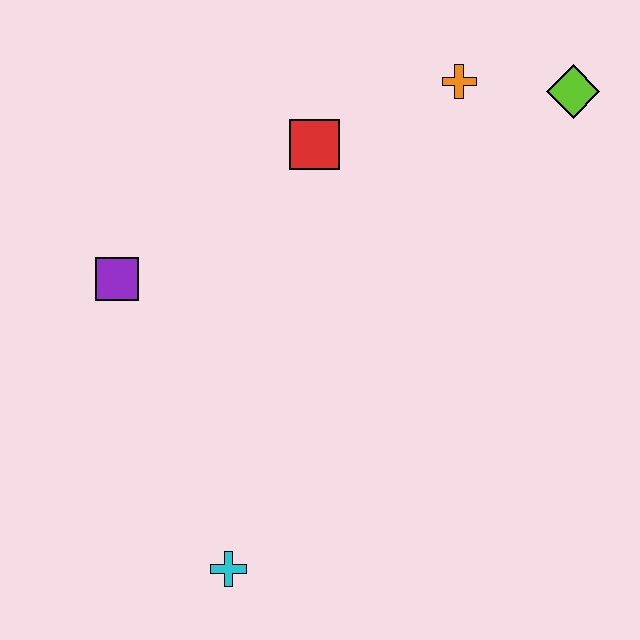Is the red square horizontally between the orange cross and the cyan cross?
Yes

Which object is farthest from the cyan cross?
The lime diamond is farthest from the cyan cross.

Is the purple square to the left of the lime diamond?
Yes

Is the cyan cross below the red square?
Yes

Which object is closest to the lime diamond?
The orange cross is closest to the lime diamond.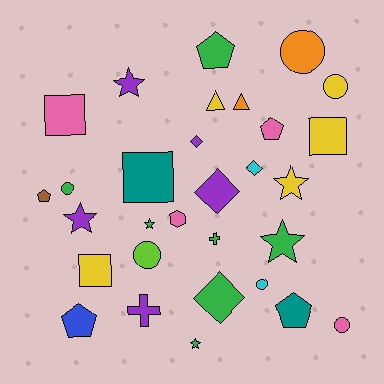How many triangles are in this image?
There are 2 triangles.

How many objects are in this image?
There are 30 objects.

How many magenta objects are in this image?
There are no magenta objects.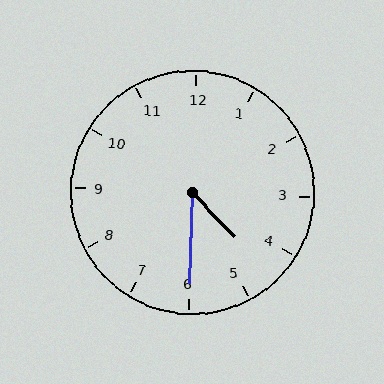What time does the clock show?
4:30.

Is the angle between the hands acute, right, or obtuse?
It is acute.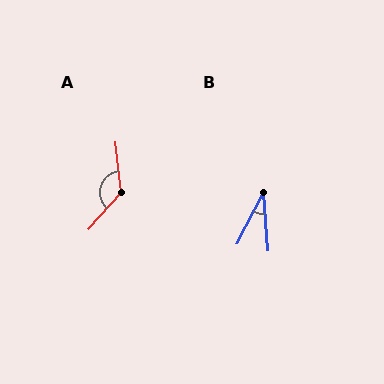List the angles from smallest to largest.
B (31°), A (132°).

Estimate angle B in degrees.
Approximately 31 degrees.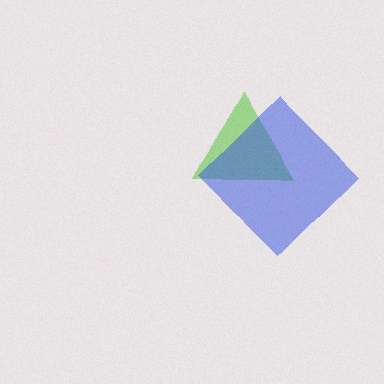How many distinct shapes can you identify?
There are 2 distinct shapes: a lime triangle, a blue diamond.